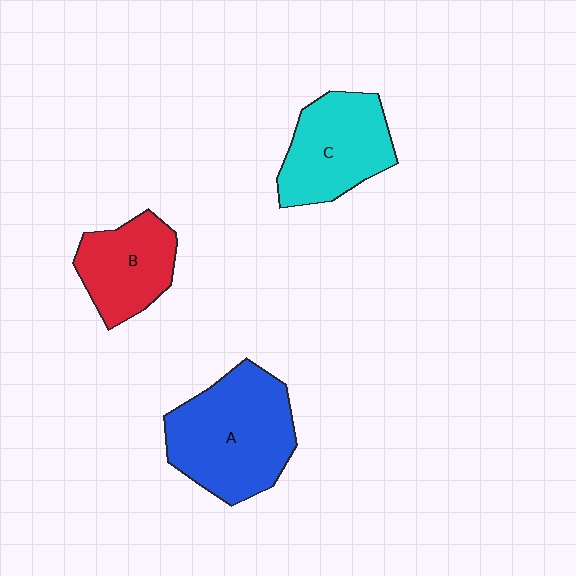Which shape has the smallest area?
Shape B (red).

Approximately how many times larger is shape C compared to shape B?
Approximately 1.2 times.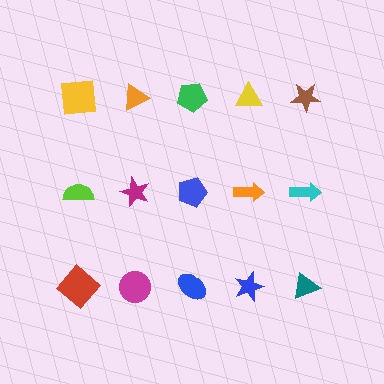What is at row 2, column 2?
A magenta star.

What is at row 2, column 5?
A cyan arrow.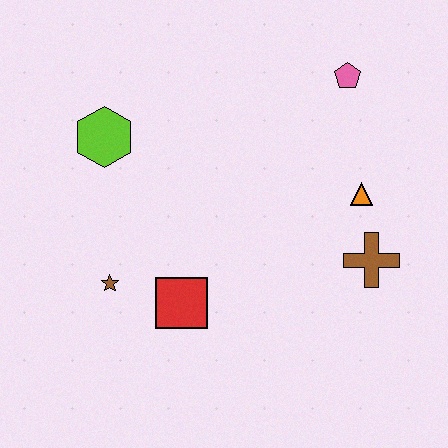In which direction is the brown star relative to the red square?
The brown star is to the left of the red square.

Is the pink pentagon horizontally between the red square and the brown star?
No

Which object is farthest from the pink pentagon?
The brown star is farthest from the pink pentagon.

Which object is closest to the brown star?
The red square is closest to the brown star.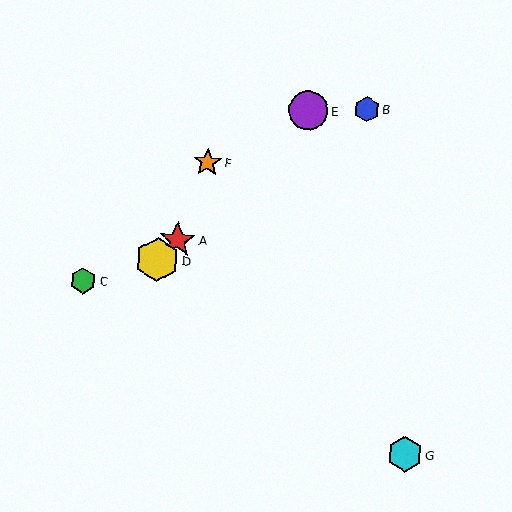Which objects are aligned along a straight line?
Objects A, D, E are aligned along a straight line.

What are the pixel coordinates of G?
Object G is at (405, 454).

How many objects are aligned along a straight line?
3 objects (A, D, E) are aligned along a straight line.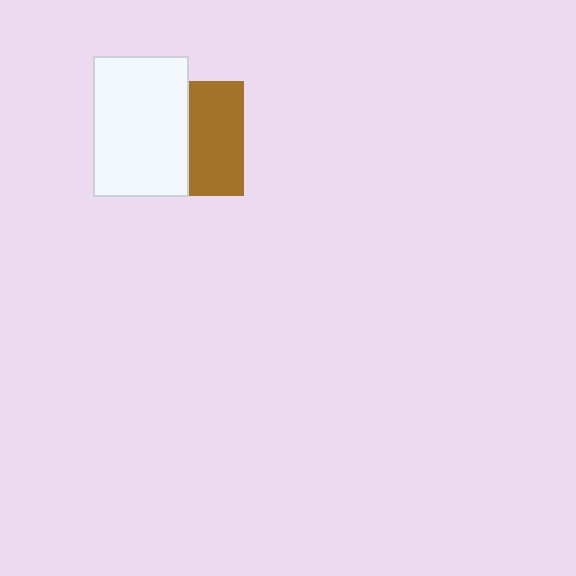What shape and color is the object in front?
The object in front is a white rectangle.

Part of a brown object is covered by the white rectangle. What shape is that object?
It is a square.